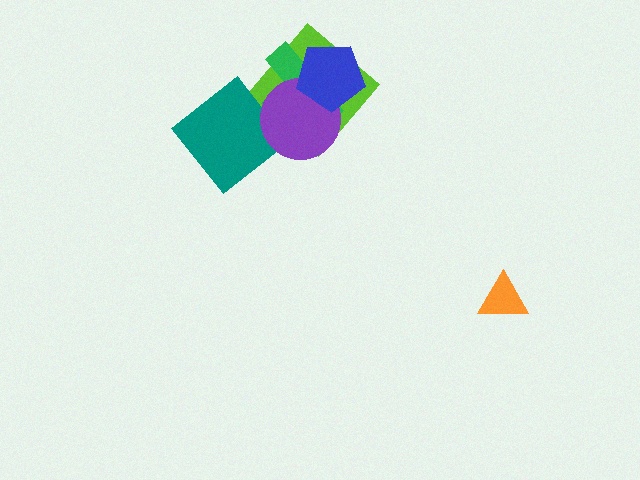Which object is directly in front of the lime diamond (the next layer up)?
The green cross is directly in front of the lime diamond.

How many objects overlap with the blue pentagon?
3 objects overlap with the blue pentagon.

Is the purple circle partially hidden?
Yes, it is partially covered by another shape.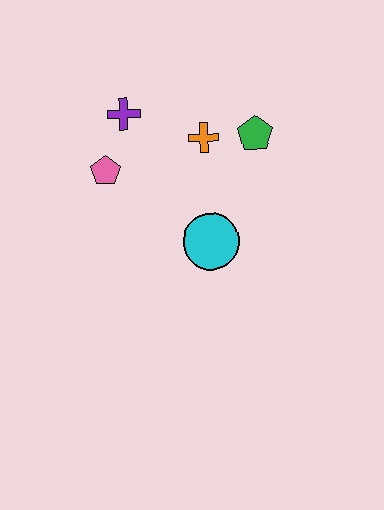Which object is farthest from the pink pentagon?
The green pentagon is farthest from the pink pentagon.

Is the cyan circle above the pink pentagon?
No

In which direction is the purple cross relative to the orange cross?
The purple cross is to the left of the orange cross.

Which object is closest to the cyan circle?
The orange cross is closest to the cyan circle.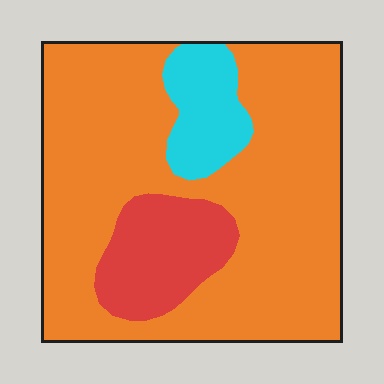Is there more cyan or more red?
Red.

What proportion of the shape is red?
Red takes up about one eighth (1/8) of the shape.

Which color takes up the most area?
Orange, at roughly 75%.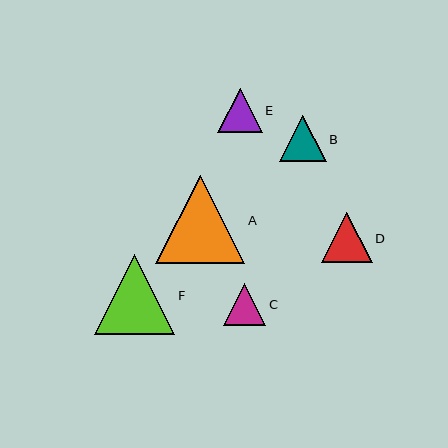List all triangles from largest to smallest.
From largest to smallest: A, F, D, B, E, C.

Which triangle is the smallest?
Triangle C is the smallest with a size of approximately 42 pixels.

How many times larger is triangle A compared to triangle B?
Triangle A is approximately 1.9 times the size of triangle B.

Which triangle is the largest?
Triangle A is the largest with a size of approximately 89 pixels.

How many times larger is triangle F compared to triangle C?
Triangle F is approximately 1.9 times the size of triangle C.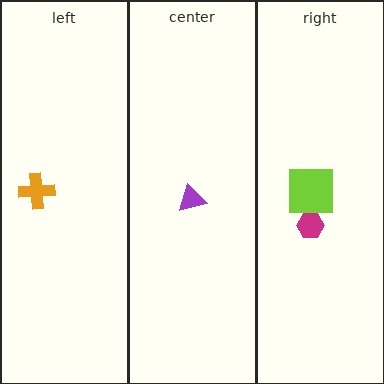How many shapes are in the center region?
1.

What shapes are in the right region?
The magenta hexagon, the lime square.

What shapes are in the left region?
The orange cross.